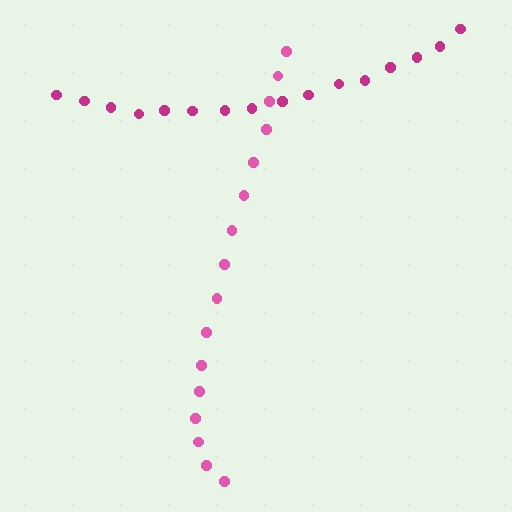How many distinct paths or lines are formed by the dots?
There are 2 distinct paths.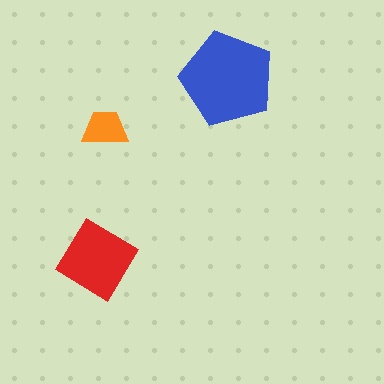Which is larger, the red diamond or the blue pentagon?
The blue pentagon.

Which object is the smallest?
The orange trapezoid.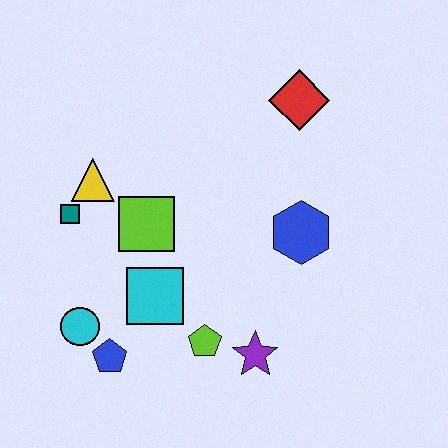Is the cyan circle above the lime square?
No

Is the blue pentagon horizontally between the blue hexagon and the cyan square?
No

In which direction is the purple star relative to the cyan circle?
The purple star is to the right of the cyan circle.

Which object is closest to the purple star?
The lime pentagon is closest to the purple star.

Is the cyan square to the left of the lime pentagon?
Yes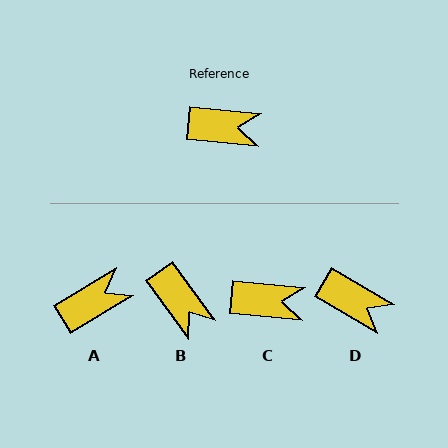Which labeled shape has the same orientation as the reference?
C.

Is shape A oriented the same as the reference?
No, it is off by about 37 degrees.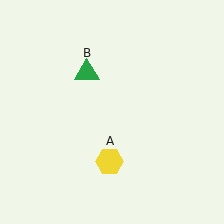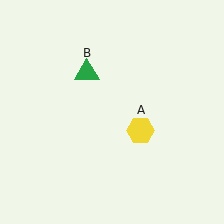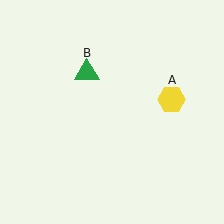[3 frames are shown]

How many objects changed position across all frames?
1 object changed position: yellow hexagon (object A).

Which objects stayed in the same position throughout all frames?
Green triangle (object B) remained stationary.